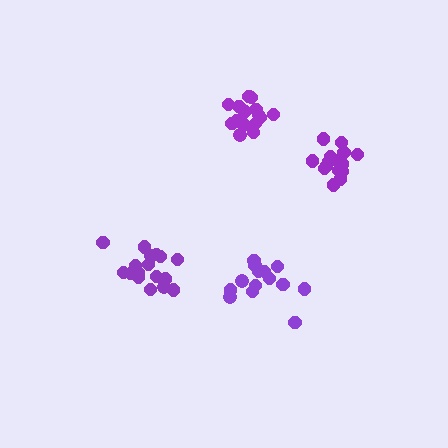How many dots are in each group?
Group 1: 17 dots, Group 2: 17 dots, Group 3: 17 dots, Group 4: 15 dots (66 total).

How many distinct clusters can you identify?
There are 4 distinct clusters.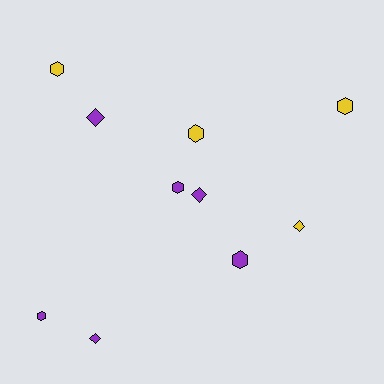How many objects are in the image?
There are 10 objects.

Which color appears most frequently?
Purple, with 6 objects.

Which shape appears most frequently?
Hexagon, with 6 objects.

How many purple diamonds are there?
There are 3 purple diamonds.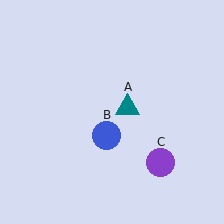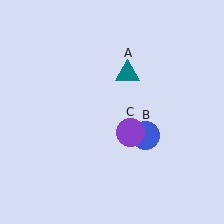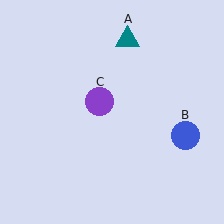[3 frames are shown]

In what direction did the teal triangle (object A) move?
The teal triangle (object A) moved up.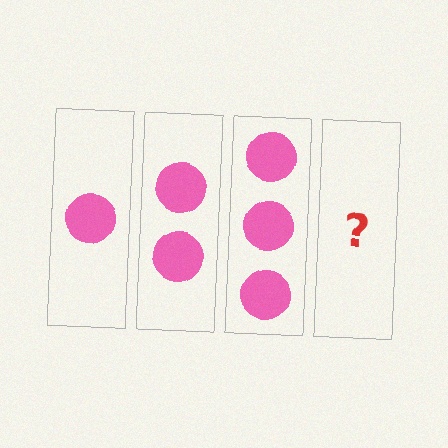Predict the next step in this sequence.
The next step is 4 circles.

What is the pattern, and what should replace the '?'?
The pattern is that each step adds one more circle. The '?' should be 4 circles.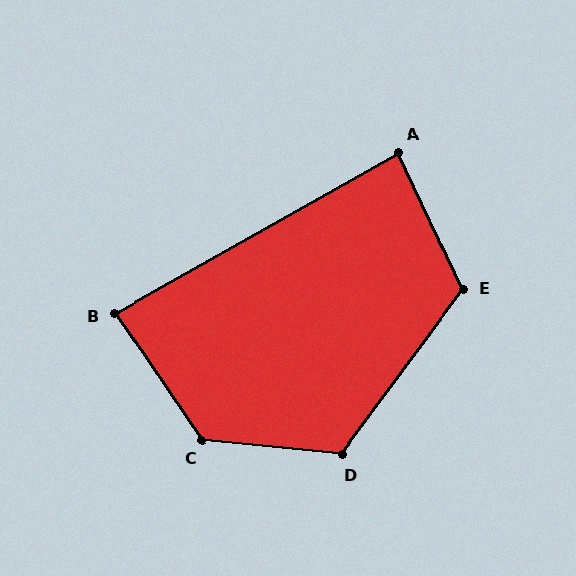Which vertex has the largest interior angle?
C, at approximately 130 degrees.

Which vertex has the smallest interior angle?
B, at approximately 85 degrees.